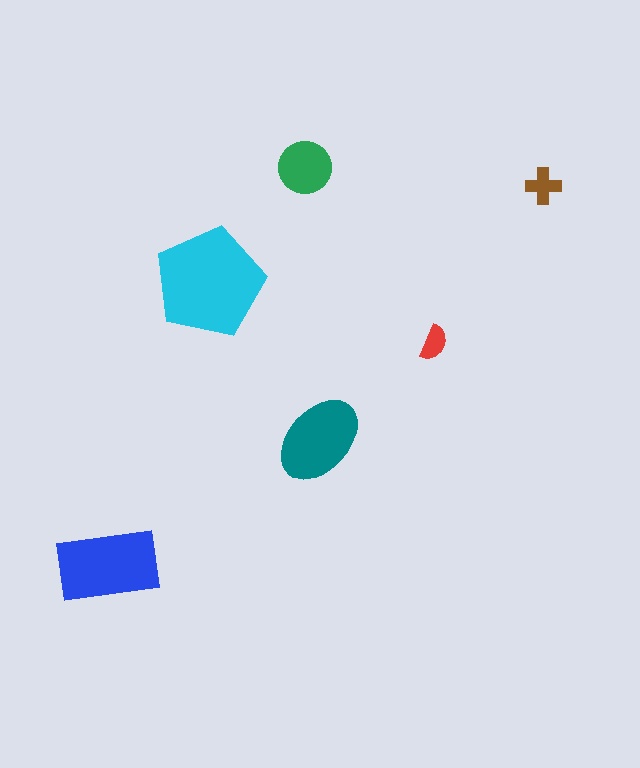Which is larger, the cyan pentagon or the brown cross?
The cyan pentagon.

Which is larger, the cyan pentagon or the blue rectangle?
The cyan pentagon.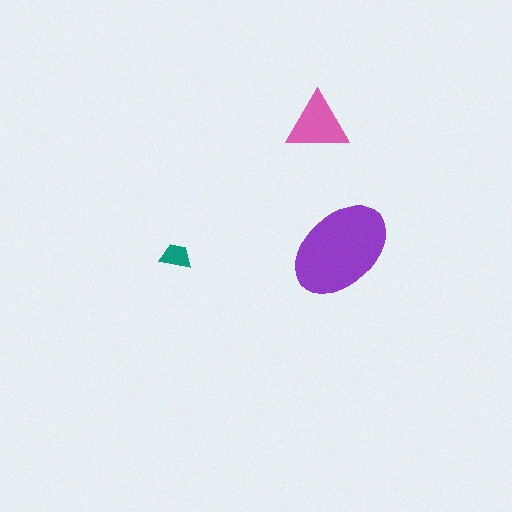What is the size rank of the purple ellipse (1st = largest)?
1st.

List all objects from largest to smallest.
The purple ellipse, the pink triangle, the teal trapezoid.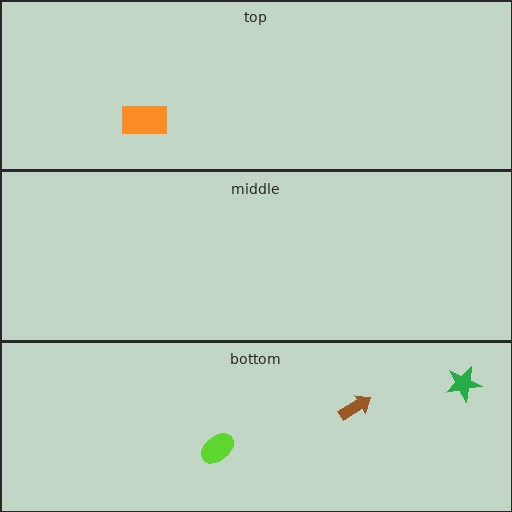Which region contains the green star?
The bottom region.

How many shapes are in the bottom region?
3.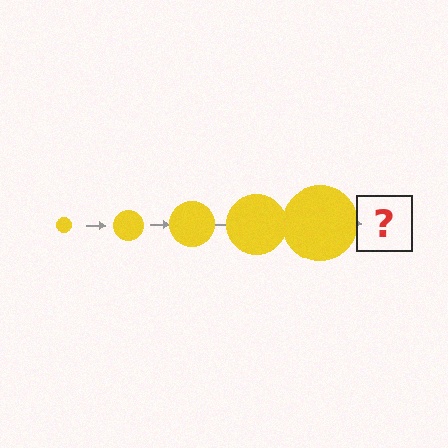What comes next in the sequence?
The next element should be a yellow circle, larger than the previous one.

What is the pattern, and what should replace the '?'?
The pattern is that the circle gets progressively larger each step. The '?' should be a yellow circle, larger than the previous one.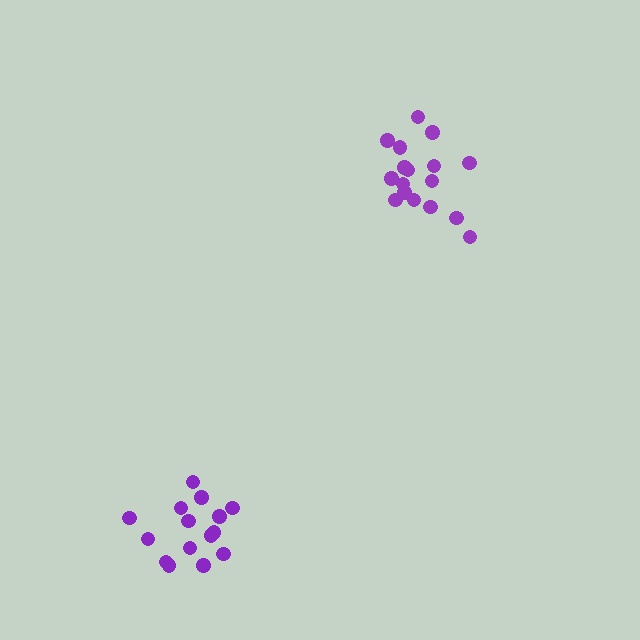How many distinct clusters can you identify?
There are 2 distinct clusters.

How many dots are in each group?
Group 1: 16 dots, Group 2: 17 dots (33 total).